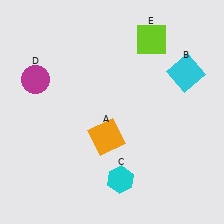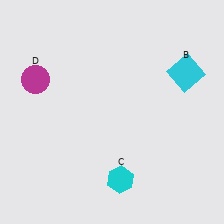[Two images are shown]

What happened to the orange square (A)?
The orange square (A) was removed in Image 2. It was in the bottom-left area of Image 1.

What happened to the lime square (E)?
The lime square (E) was removed in Image 2. It was in the top-right area of Image 1.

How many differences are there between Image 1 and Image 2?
There are 2 differences between the two images.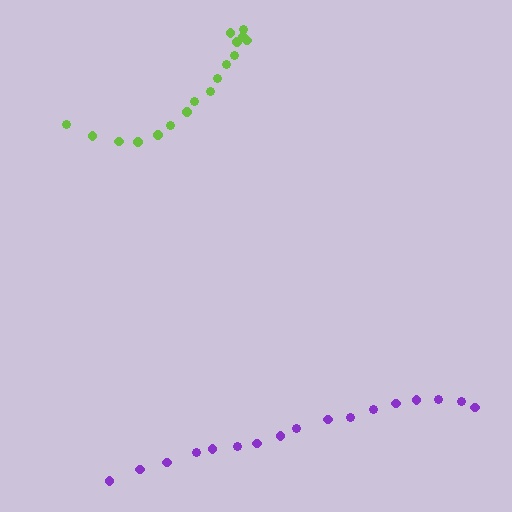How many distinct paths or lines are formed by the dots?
There are 2 distinct paths.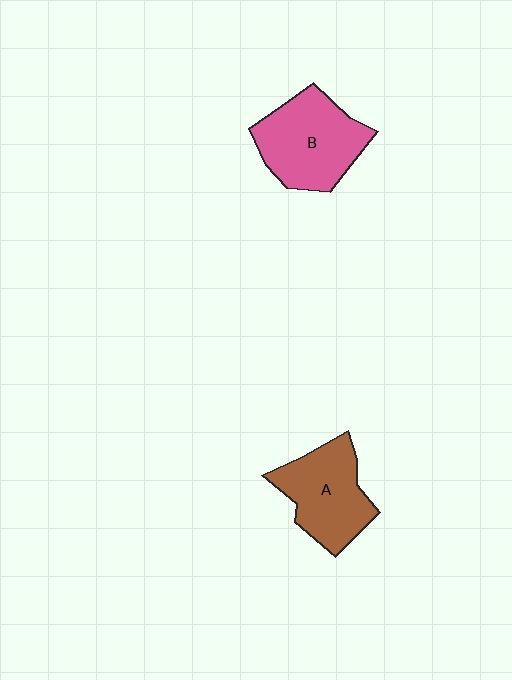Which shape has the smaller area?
Shape A (brown).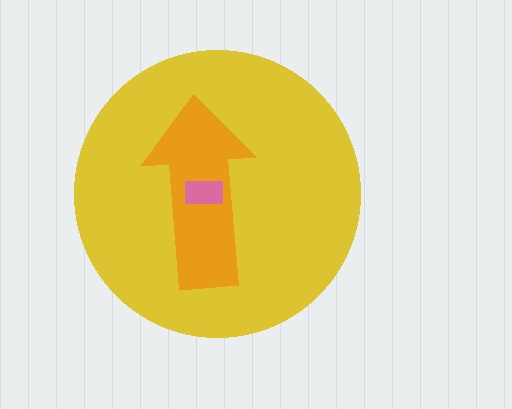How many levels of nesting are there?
3.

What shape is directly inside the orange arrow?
The pink rectangle.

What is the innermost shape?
The pink rectangle.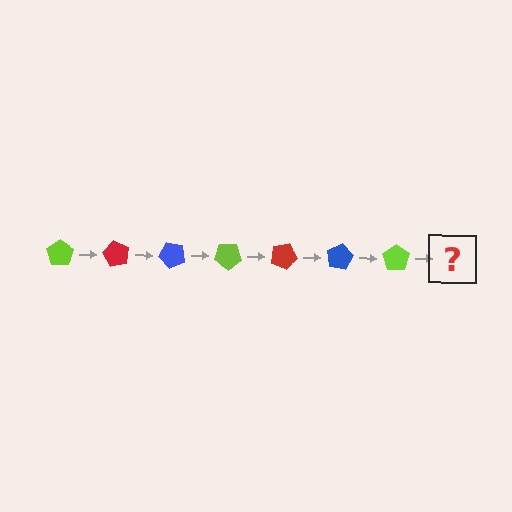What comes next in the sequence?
The next element should be a red pentagon, rotated 420 degrees from the start.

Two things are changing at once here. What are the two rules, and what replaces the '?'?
The two rules are that it rotates 60 degrees each step and the color cycles through lime, red, and blue. The '?' should be a red pentagon, rotated 420 degrees from the start.